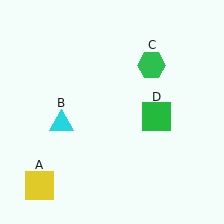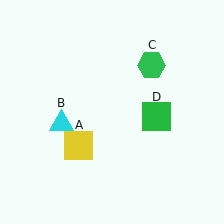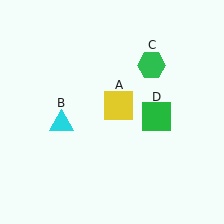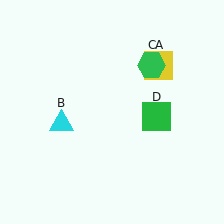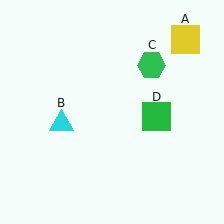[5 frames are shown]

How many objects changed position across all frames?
1 object changed position: yellow square (object A).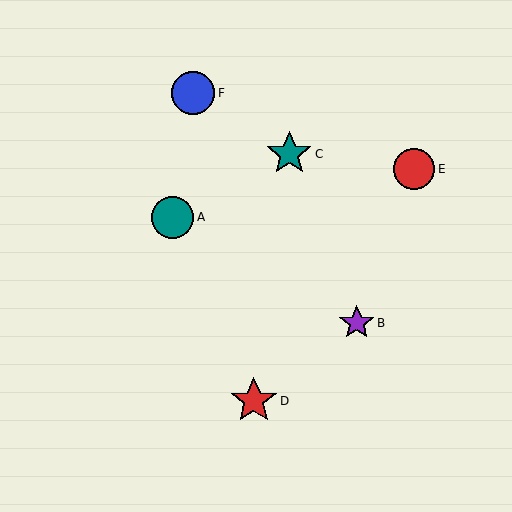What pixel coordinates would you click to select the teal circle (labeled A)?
Click at (173, 217) to select the teal circle A.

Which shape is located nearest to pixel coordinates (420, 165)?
The red circle (labeled E) at (414, 169) is nearest to that location.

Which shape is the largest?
The red star (labeled D) is the largest.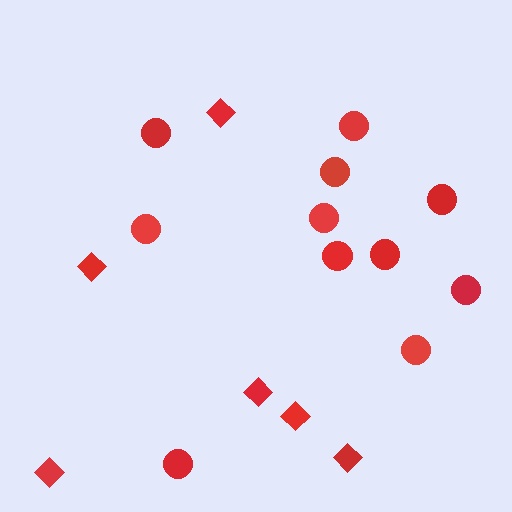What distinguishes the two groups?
There are 2 groups: one group of circles (11) and one group of diamonds (6).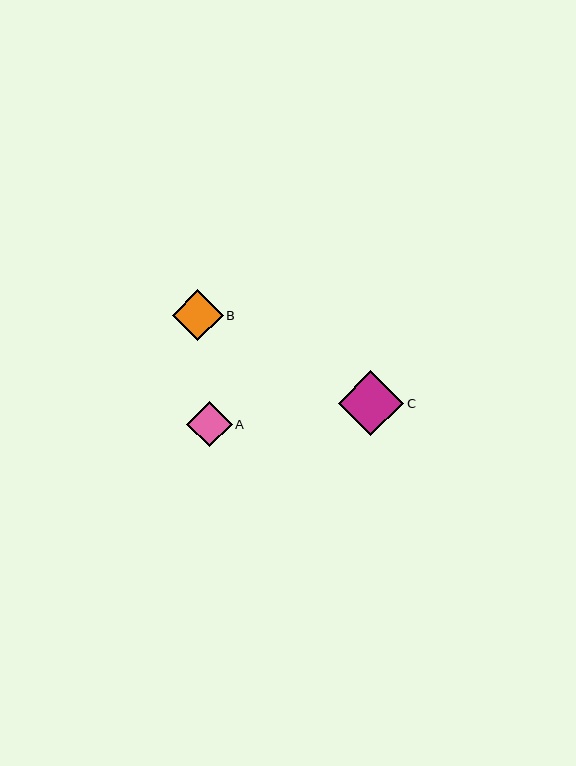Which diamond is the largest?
Diamond C is the largest with a size of approximately 65 pixels.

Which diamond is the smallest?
Diamond A is the smallest with a size of approximately 46 pixels.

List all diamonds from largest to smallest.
From largest to smallest: C, B, A.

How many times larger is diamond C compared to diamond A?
Diamond C is approximately 1.4 times the size of diamond A.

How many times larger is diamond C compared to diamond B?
Diamond C is approximately 1.3 times the size of diamond B.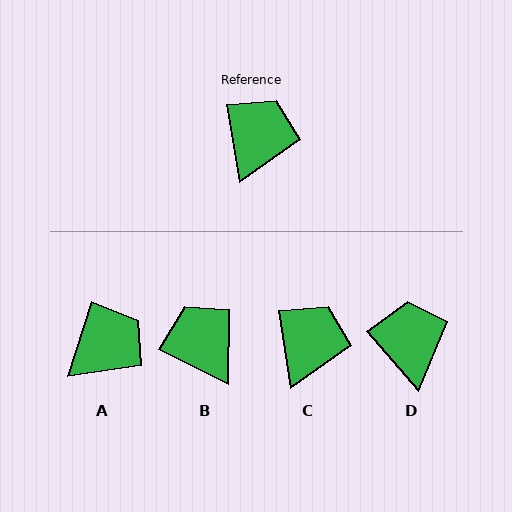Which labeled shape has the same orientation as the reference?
C.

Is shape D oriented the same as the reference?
No, it is off by about 32 degrees.